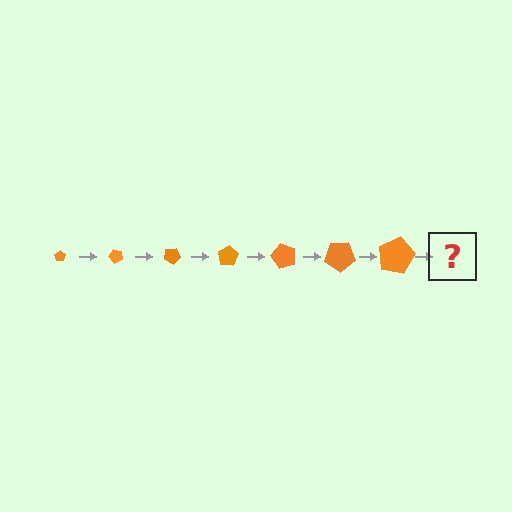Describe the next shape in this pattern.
It should be a pentagon, larger than the previous one and rotated 350 degrees from the start.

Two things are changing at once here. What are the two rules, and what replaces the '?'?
The two rules are that the pentagon grows larger each step and it rotates 50 degrees each step. The '?' should be a pentagon, larger than the previous one and rotated 350 degrees from the start.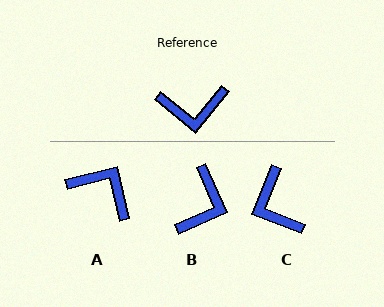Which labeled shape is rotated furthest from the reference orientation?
A, about 143 degrees away.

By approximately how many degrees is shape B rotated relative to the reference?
Approximately 63 degrees counter-clockwise.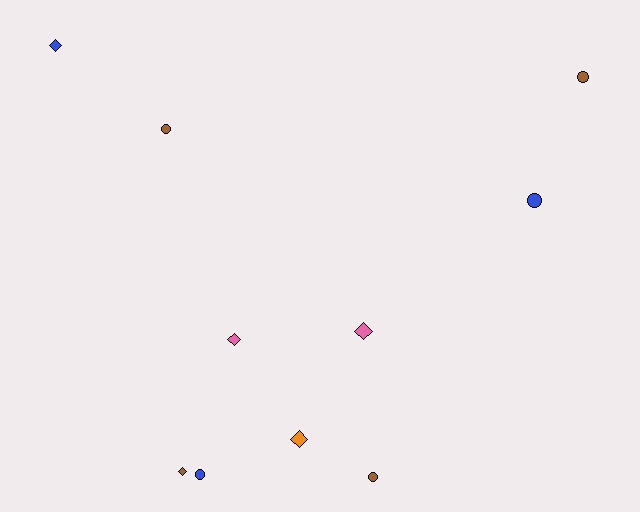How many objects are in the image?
There are 10 objects.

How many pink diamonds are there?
There are 2 pink diamonds.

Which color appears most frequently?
Brown, with 4 objects.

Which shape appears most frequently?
Diamond, with 5 objects.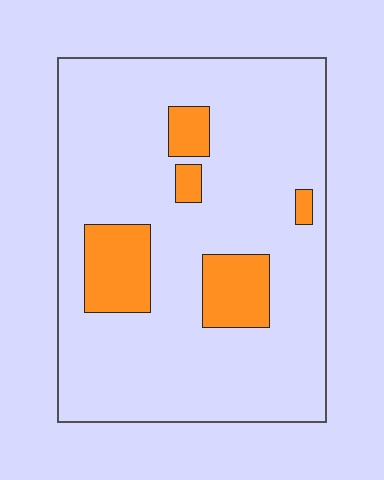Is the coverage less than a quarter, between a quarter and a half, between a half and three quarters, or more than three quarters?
Less than a quarter.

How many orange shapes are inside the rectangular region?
5.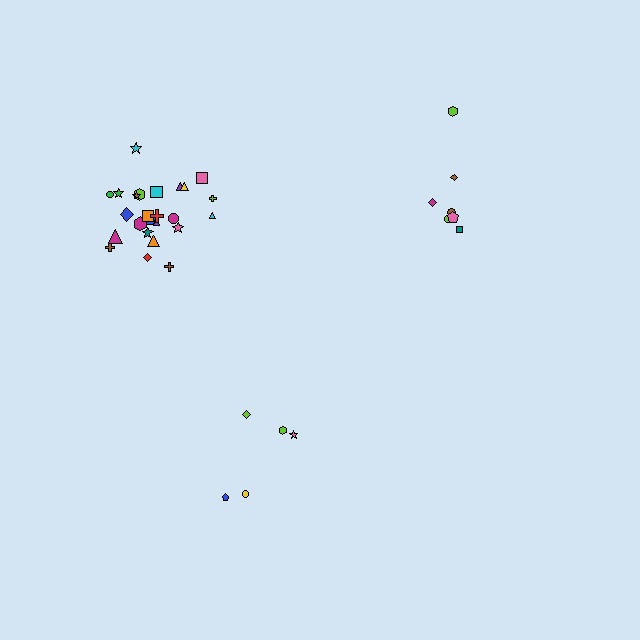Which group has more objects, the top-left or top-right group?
The top-left group.